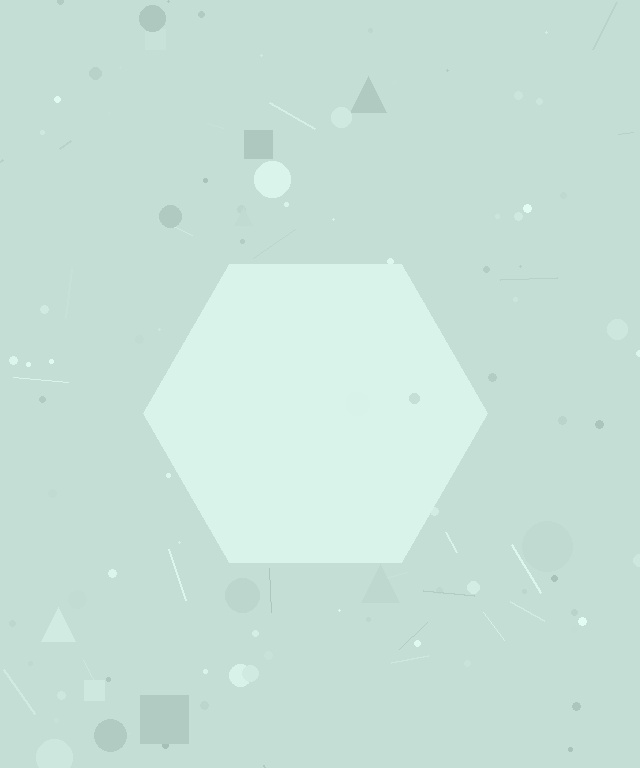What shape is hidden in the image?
A hexagon is hidden in the image.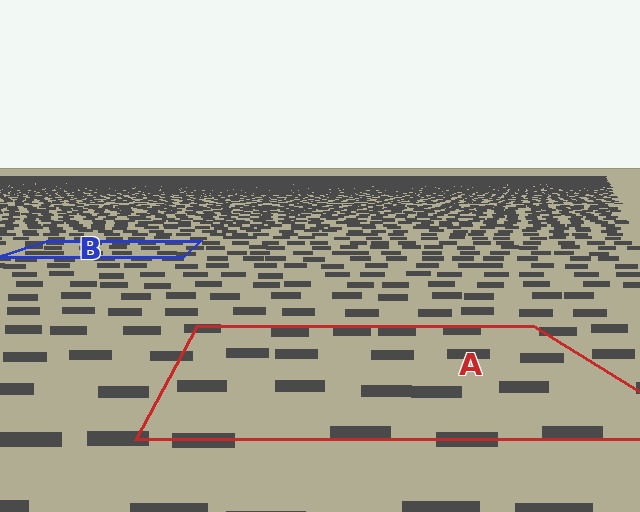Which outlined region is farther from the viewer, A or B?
Region B is farther from the viewer — the texture elements inside it appear smaller and more densely packed.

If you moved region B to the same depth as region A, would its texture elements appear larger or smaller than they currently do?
They would appear larger. At a closer depth, the same texture elements are projected at a bigger on-screen size.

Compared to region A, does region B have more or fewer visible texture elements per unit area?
Region B has more texture elements per unit area — they are packed more densely because it is farther away.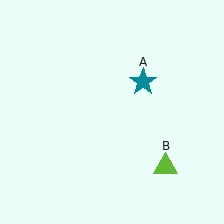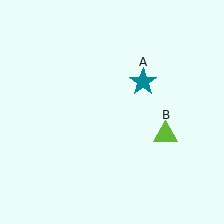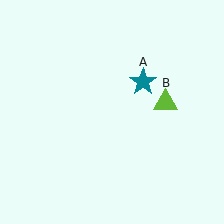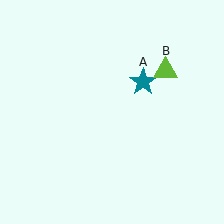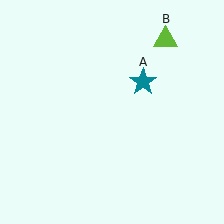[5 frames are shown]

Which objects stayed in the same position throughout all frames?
Teal star (object A) remained stationary.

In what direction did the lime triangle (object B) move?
The lime triangle (object B) moved up.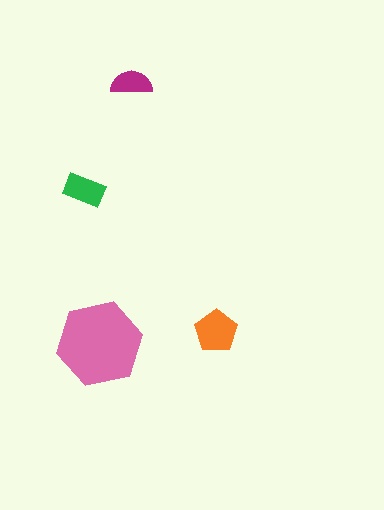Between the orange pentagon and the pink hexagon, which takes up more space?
The pink hexagon.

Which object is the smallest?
The magenta semicircle.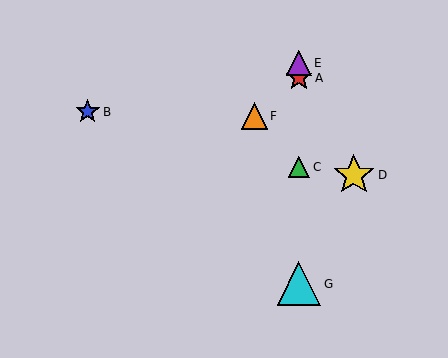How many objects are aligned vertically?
4 objects (A, C, E, G) are aligned vertically.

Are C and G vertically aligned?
Yes, both are at x≈299.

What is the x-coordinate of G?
Object G is at x≈299.